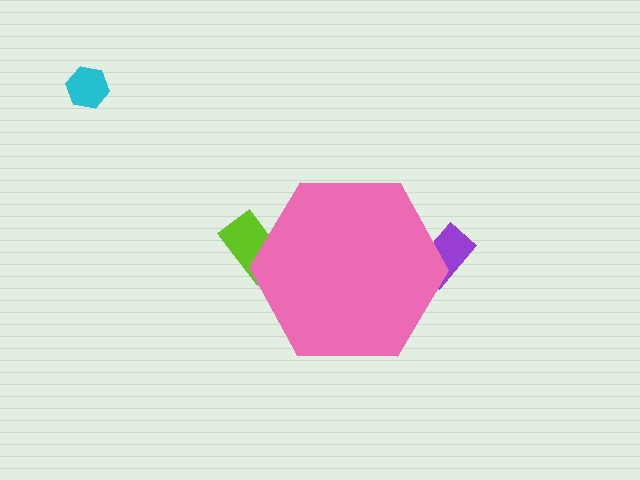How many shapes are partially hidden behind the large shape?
2 shapes are partially hidden.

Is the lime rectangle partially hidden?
Yes, the lime rectangle is partially hidden behind the pink hexagon.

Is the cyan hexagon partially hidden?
No, the cyan hexagon is fully visible.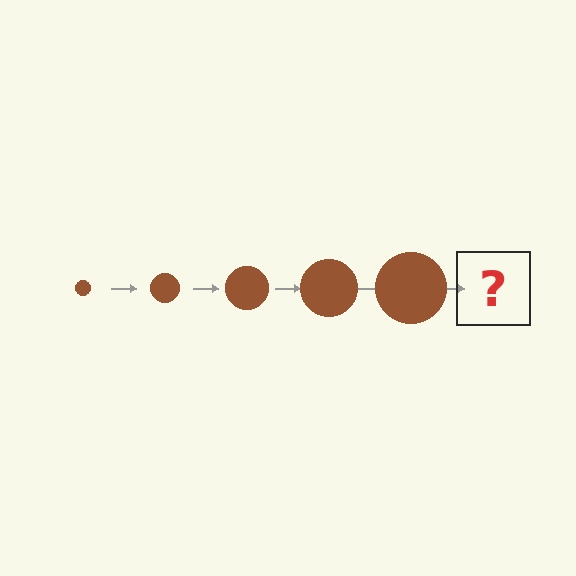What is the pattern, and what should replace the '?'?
The pattern is that the circle gets progressively larger each step. The '?' should be a brown circle, larger than the previous one.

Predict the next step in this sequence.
The next step is a brown circle, larger than the previous one.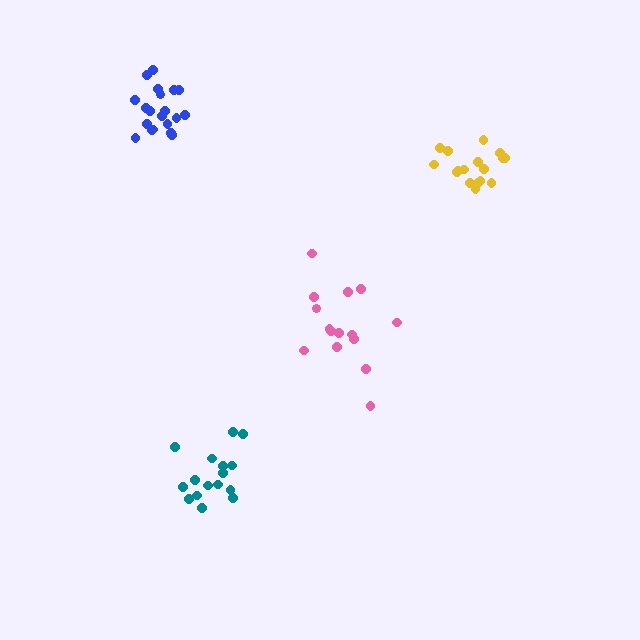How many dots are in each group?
Group 1: 19 dots, Group 2: 15 dots, Group 3: 20 dots, Group 4: 16 dots (70 total).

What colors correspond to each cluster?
The clusters are colored: yellow, pink, blue, teal.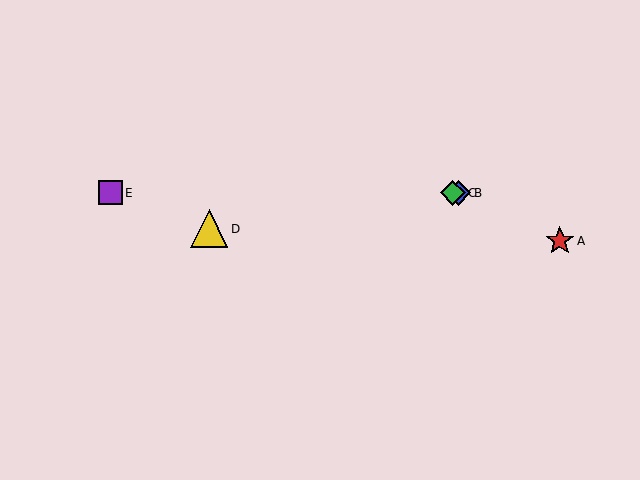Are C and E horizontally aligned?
Yes, both are at y≈193.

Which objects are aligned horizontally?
Objects B, C, E are aligned horizontally.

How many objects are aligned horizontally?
3 objects (B, C, E) are aligned horizontally.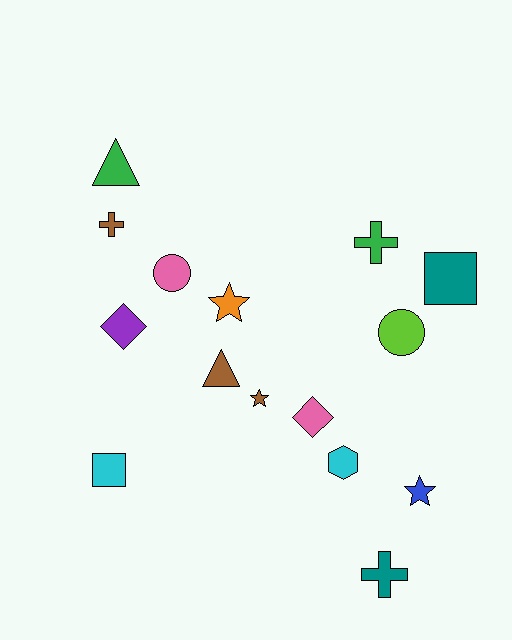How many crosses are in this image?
There are 3 crosses.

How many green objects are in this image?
There are 2 green objects.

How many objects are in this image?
There are 15 objects.